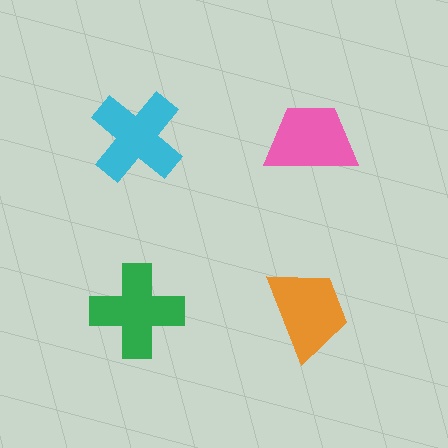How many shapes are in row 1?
2 shapes.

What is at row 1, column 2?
A pink trapezoid.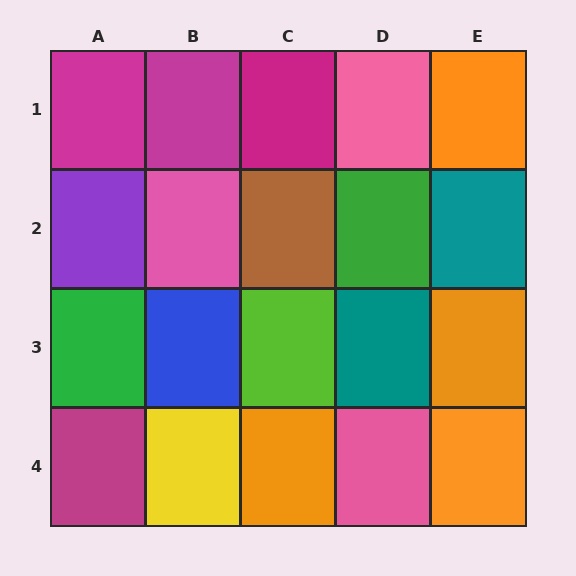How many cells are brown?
1 cell is brown.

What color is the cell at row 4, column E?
Orange.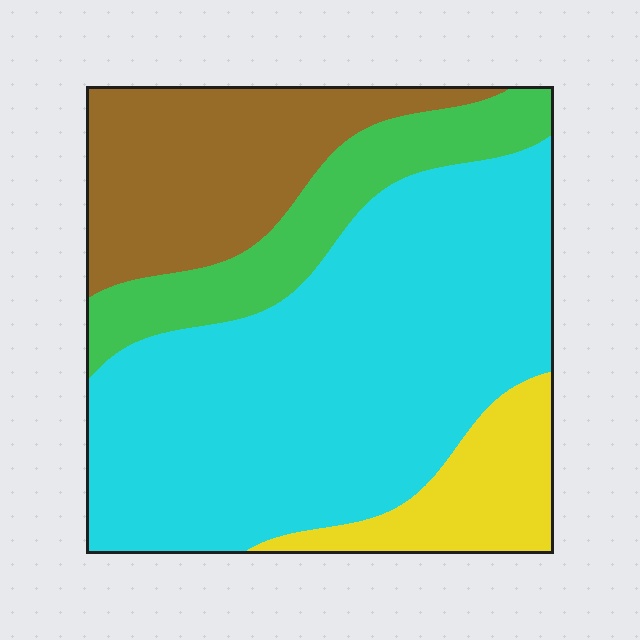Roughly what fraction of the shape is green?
Green takes up less than a sixth of the shape.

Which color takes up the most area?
Cyan, at roughly 55%.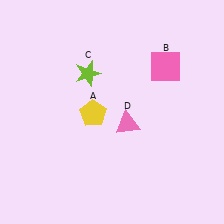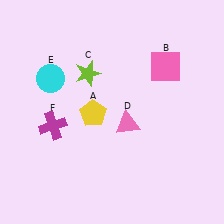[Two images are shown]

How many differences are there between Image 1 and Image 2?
There are 2 differences between the two images.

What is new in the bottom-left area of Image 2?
A magenta cross (F) was added in the bottom-left area of Image 2.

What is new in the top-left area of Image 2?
A cyan circle (E) was added in the top-left area of Image 2.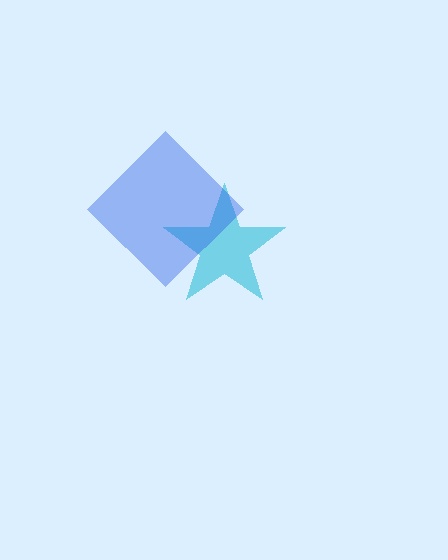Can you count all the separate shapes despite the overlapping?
Yes, there are 2 separate shapes.